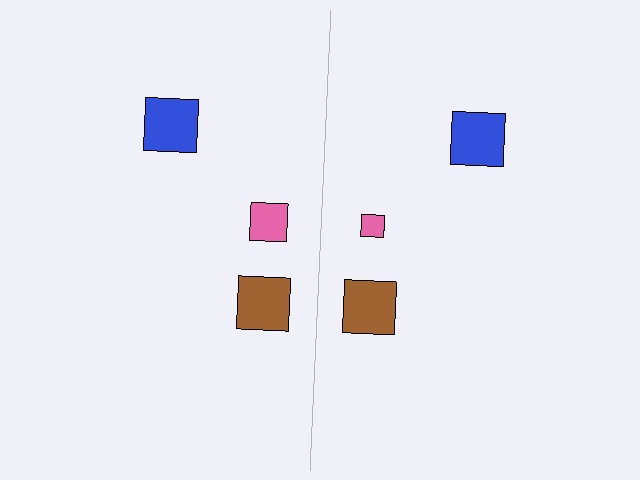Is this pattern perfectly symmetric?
No, the pattern is not perfectly symmetric. The pink square on the right side has a different size than its mirror counterpart.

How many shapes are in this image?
There are 6 shapes in this image.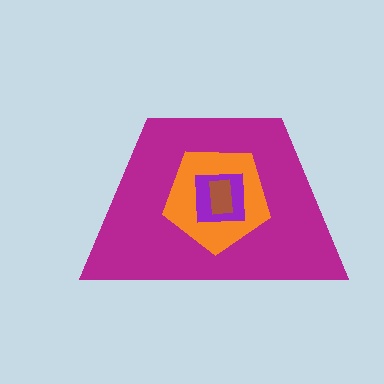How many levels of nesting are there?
4.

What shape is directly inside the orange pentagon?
The purple square.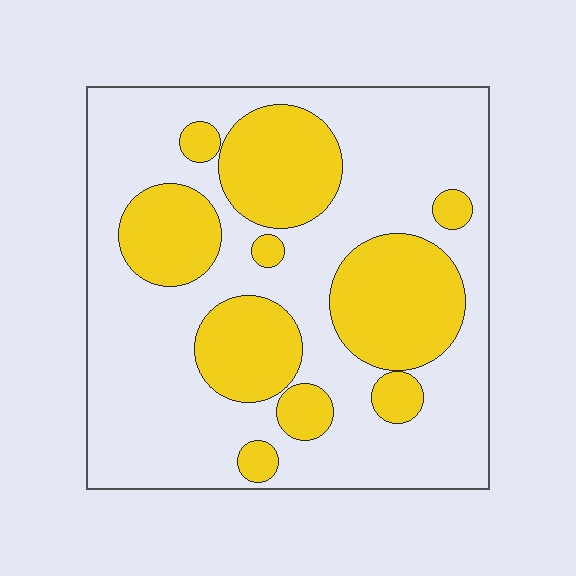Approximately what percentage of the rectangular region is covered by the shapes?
Approximately 35%.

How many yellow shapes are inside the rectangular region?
10.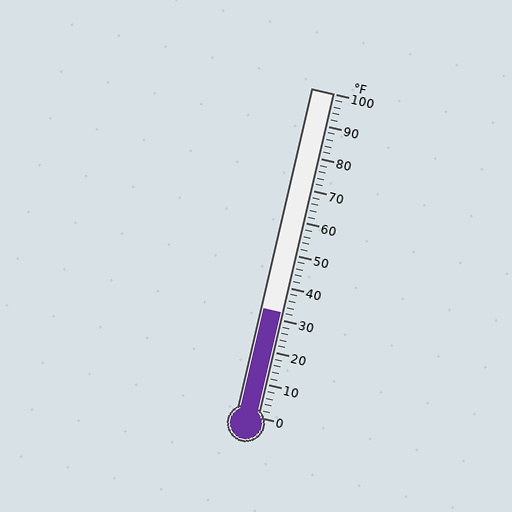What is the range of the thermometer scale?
The thermometer scale ranges from 0°F to 100°F.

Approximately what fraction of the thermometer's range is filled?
The thermometer is filled to approximately 30% of its range.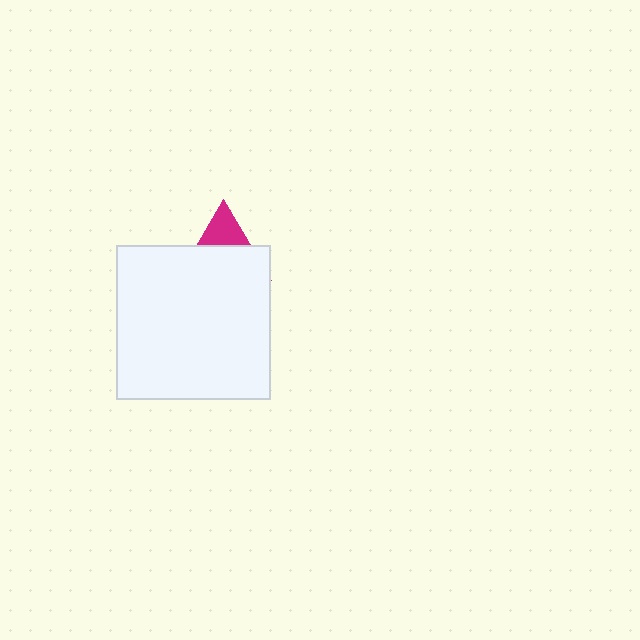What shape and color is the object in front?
The object in front is a white square.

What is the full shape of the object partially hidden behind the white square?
The partially hidden object is a magenta triangle.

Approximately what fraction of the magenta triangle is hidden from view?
Roughly 68% of the magenta triangle is hidden behind the white square.